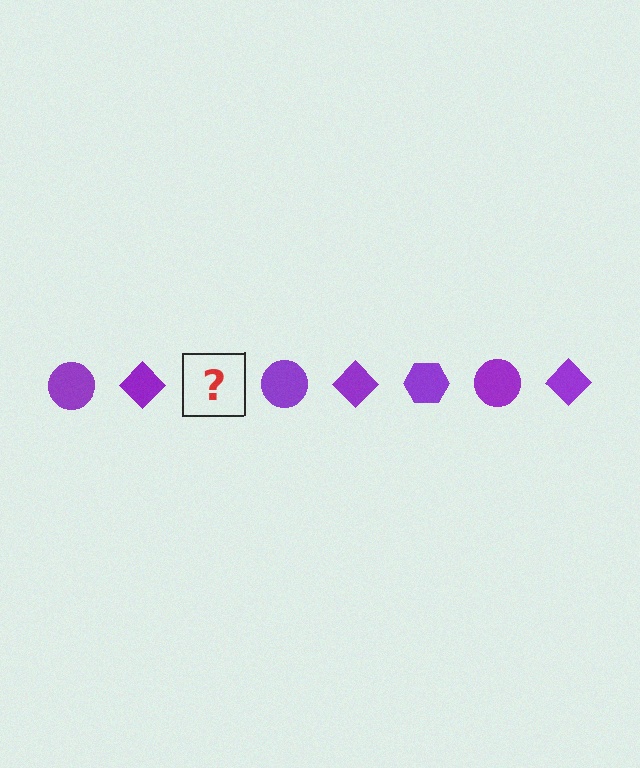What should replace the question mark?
The question mark should be replaced with a purple hexagon.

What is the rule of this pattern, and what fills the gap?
The rule is that the pattern cycles through circle, diamond, hexagon shapes in purple. The gap should be filled with a purple hexagon.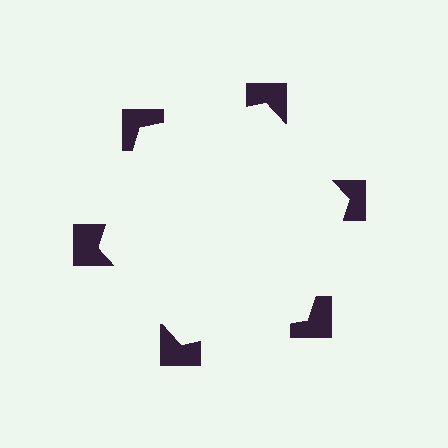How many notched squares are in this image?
There are 6 — one at each vertex of the illusory hexagon.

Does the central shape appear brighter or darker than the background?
It typically appears slightly brighter than the background, even though no actual brightness change is drawn.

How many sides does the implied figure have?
6 sides.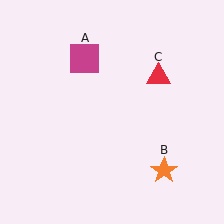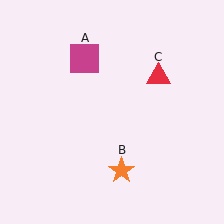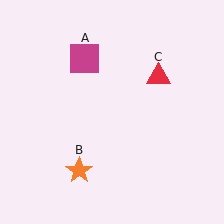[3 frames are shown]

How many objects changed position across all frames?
1 object changed position: orange star (object B).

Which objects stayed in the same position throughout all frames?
Magenta square (object A) and red triangle (object C) remained stationary.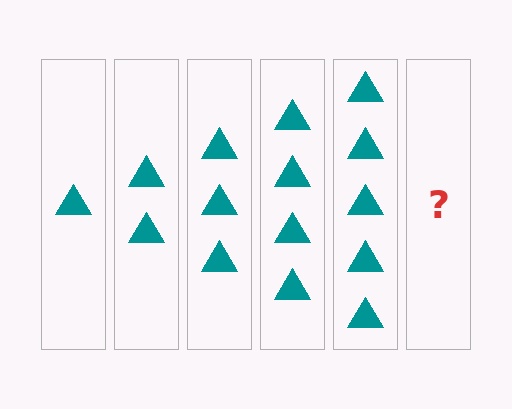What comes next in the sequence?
The next element should be 6 triangles.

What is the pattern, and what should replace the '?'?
The pattern is that each step adds one more triangle. The '?' should be 6 triangles.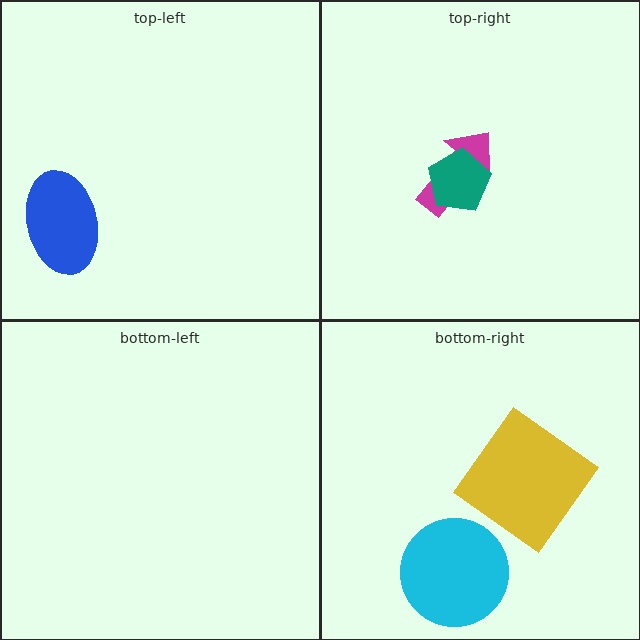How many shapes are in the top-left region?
1.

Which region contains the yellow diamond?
The bottom-right region.